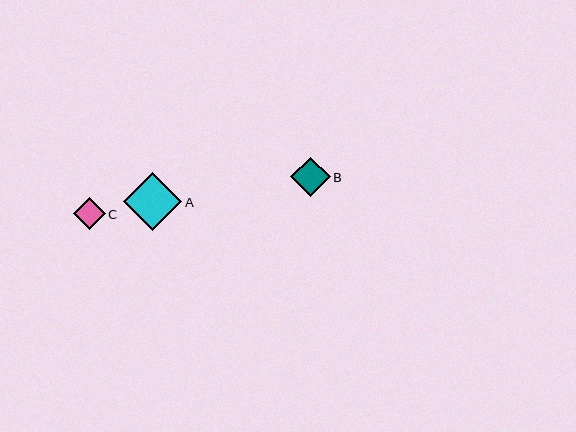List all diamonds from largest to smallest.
From largest to smallest: A, B, C.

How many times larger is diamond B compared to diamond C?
Diamond B is approximately 1.2 times the size of diamond C.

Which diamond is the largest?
Diamond A is the largest with a size of approximately 58 pixels.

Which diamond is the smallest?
Diamond C is the smallest with a size of approximately 32 pixels.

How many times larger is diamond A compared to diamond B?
Diamond A is approximately 1.5 times the size of diamond B.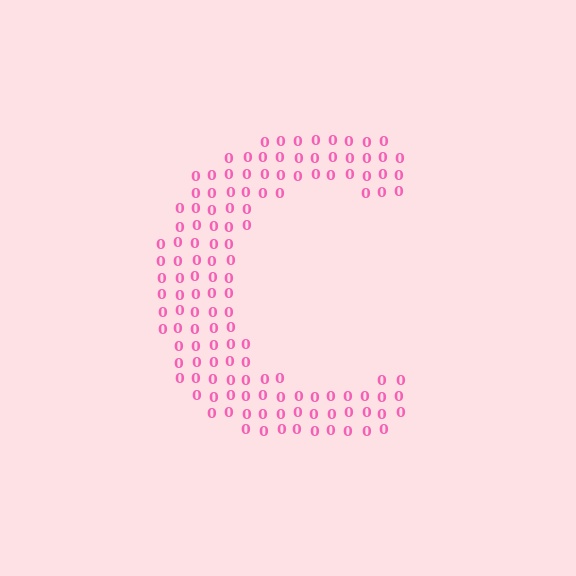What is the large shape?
The large shape is the letter C.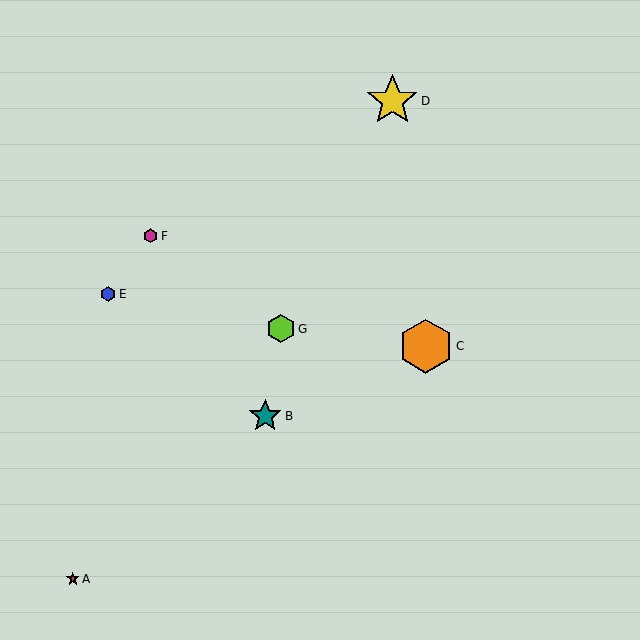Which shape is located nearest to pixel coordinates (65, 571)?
The red star (labeled A) at (73, 579) is nearest to that location.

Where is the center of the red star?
The center of the red star is at (73, 579).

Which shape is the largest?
The orange hexagon (labeled C) is the largest.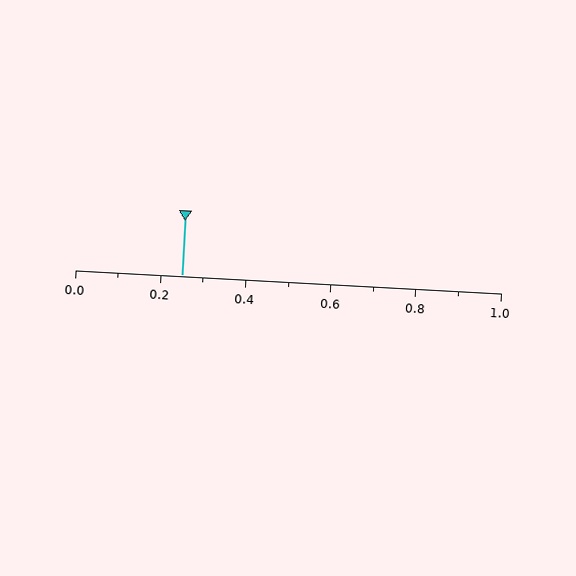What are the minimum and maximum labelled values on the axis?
The axis runs from 0.0 to 1.0.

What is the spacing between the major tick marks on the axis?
The major ticks are spaced 0.2 apart.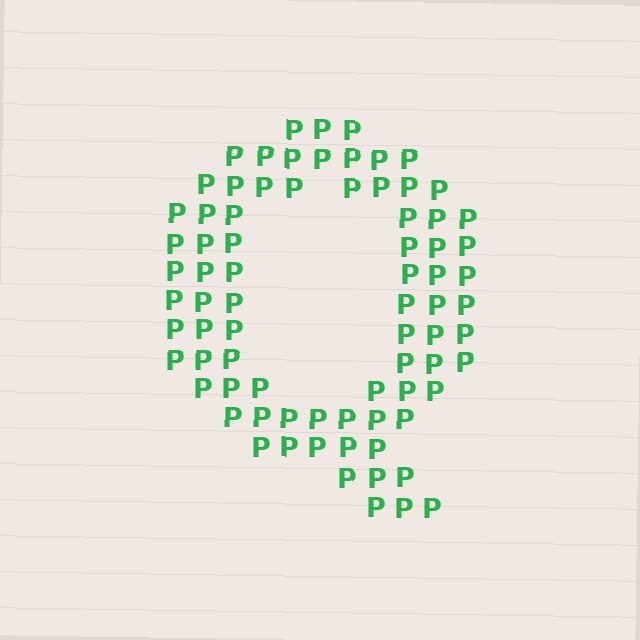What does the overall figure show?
The overall figure shows the letter Q.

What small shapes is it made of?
It is made of small letter P's.